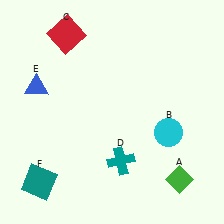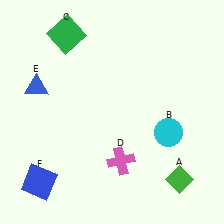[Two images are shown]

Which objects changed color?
C changed from red to green. D changed from teal to pink. F changed from teal to blue.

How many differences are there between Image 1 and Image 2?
There are 3 differences between the two images.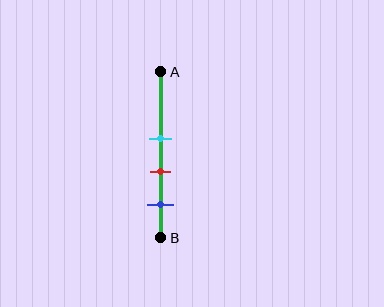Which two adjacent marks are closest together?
The cyan and red marks are the closest adjacent pair.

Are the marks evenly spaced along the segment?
Yes, the marks are approximately evenly spaced.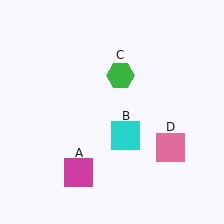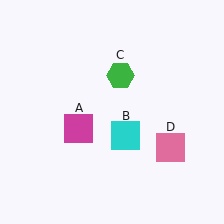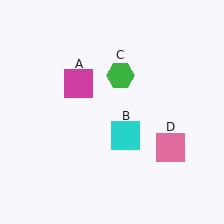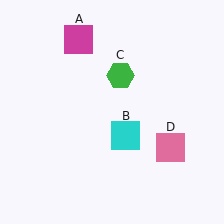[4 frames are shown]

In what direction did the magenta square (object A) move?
The magenta square (object A) moved up.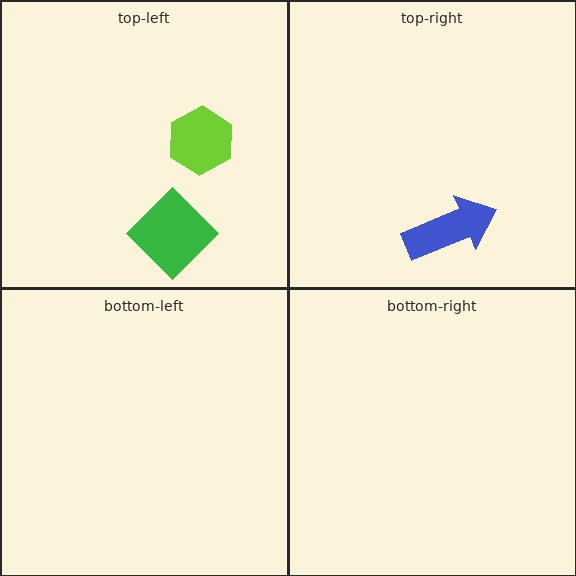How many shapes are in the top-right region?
1.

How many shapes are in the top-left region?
2.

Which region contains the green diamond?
The top-left region.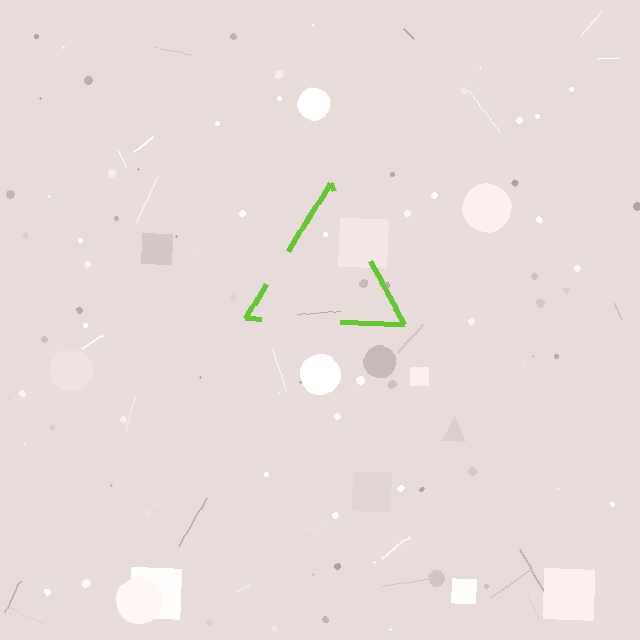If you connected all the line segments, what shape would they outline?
They would outline a triangle.